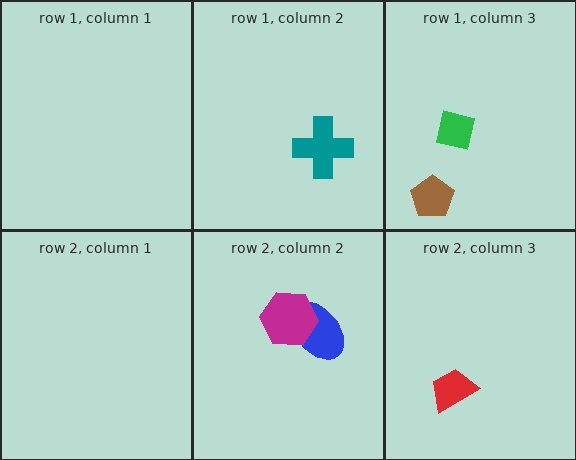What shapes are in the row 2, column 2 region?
The blue ellipse, the magenta hexagon.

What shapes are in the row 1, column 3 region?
The green square, the brown pentagon.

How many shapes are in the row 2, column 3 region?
1.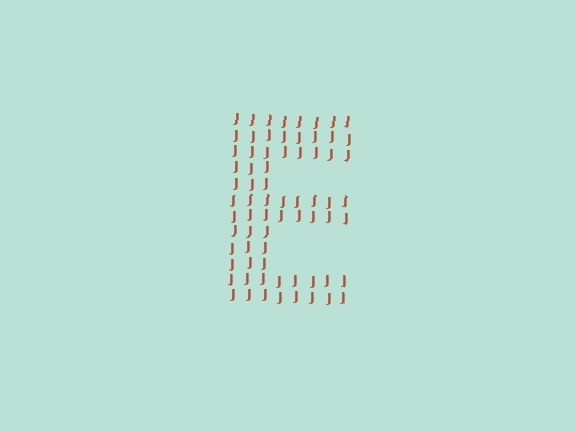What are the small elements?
The small elements are letter J's.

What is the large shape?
The large shape is the letter E.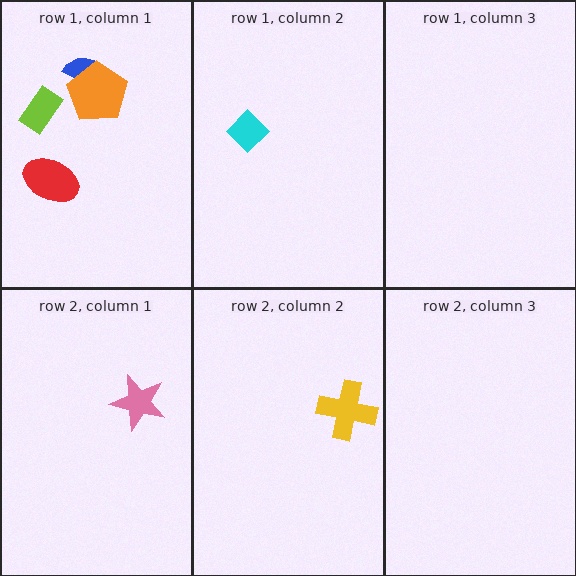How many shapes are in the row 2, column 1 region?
1.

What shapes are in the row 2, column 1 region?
The pink star.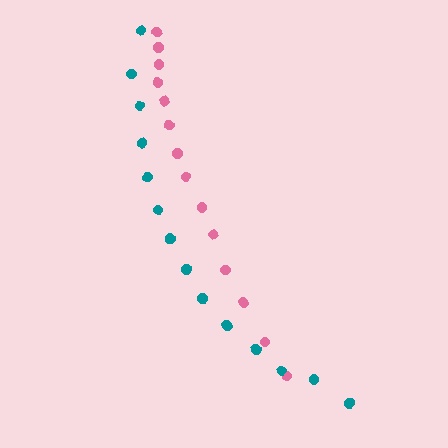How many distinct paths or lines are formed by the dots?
There are 2 distinct paths.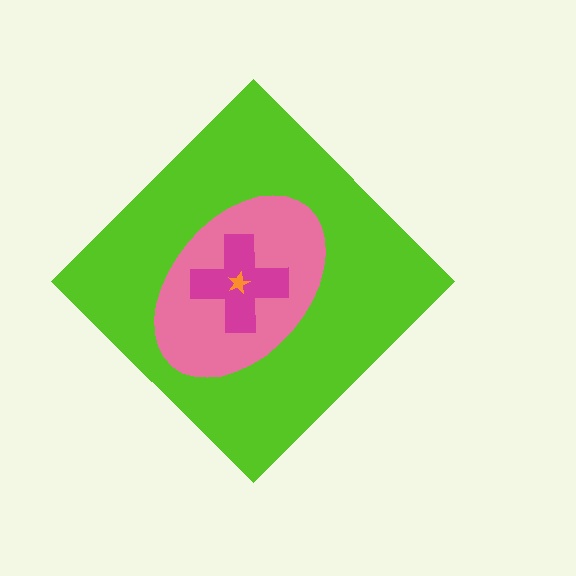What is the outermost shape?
The lime diamond.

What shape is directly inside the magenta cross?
The orange star.